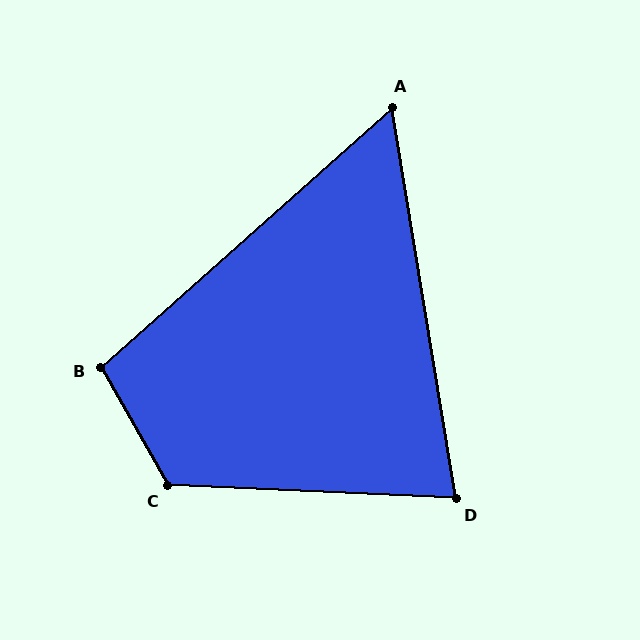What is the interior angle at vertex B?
Approximately 102 degrees (obtuse).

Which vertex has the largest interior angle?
C, at approximately 122 degrees.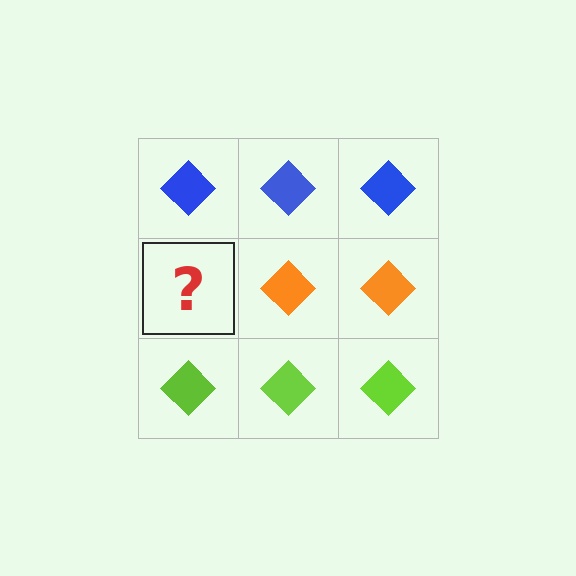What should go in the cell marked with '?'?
The missing cell should contain an orange diamond.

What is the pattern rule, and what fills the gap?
The rule is that each row has a consistent color. The gap should be filled with an orange diamond.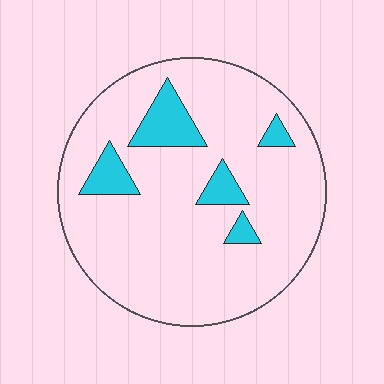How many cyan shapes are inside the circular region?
5.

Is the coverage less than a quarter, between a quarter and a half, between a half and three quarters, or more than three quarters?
Less than a quarter.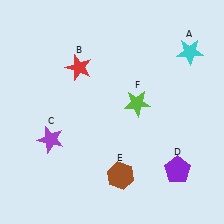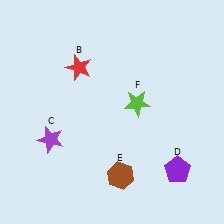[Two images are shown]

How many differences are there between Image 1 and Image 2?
There is 1 difference between the two images.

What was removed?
The cyan star (A) was removed in Image 2.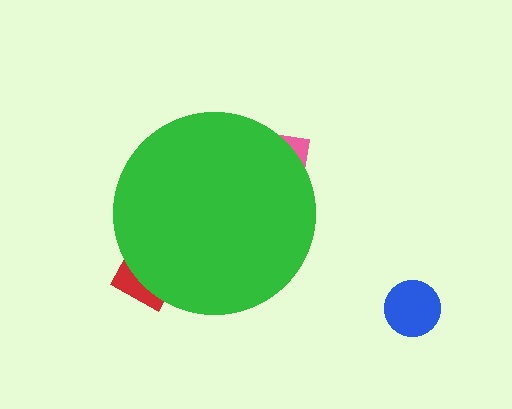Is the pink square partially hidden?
Yes, the pink square is partially hidden behind the green circle.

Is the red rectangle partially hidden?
Yes, the red rectangle is partially hidden behind the green circle.